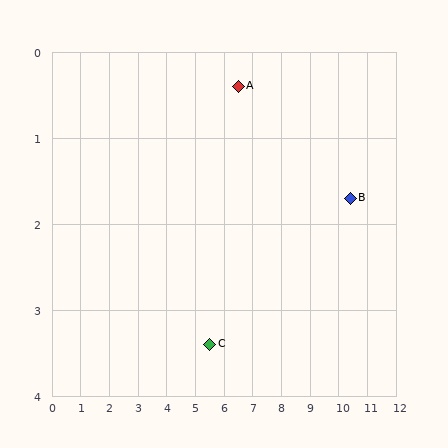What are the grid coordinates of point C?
Point C is at approximately (5.5, 3.4).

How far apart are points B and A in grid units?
Points B and A are about 4.1 grid units apart.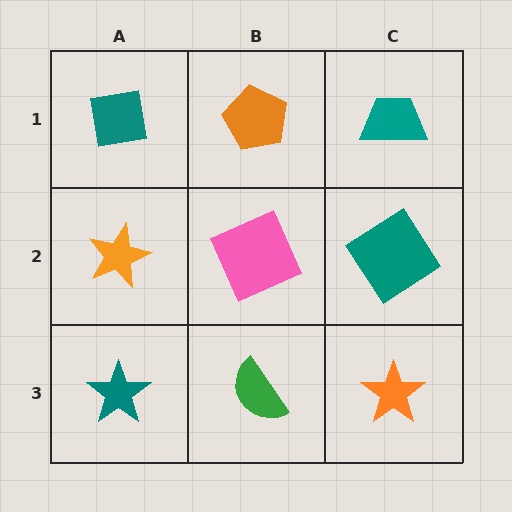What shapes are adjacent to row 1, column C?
A teal diamond (row 2, column C), an orange pentagon (row 1, column B).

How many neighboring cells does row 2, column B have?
4.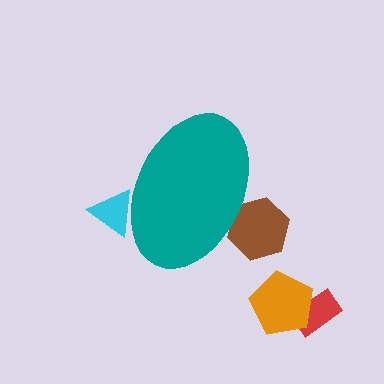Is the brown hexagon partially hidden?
Yes, the brown hexagon is partially hidden behind the teal ellipse.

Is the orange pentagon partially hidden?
No, the orange pentagon is fully visible.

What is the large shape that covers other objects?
A teal ellipse.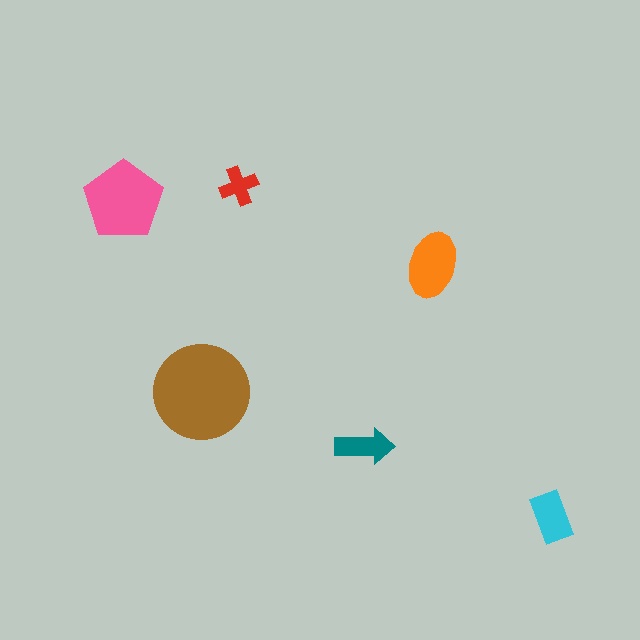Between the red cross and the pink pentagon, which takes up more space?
The pink pentagon.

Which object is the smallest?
The red cross.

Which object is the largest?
The brown circle.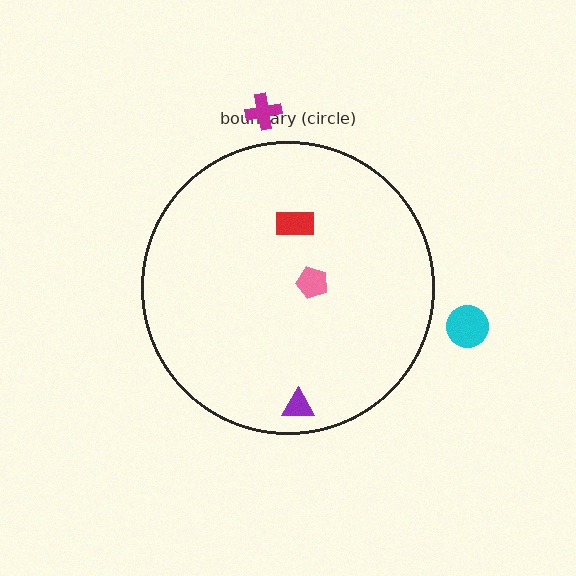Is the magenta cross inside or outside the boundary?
Outside.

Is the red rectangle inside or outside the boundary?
Inside.